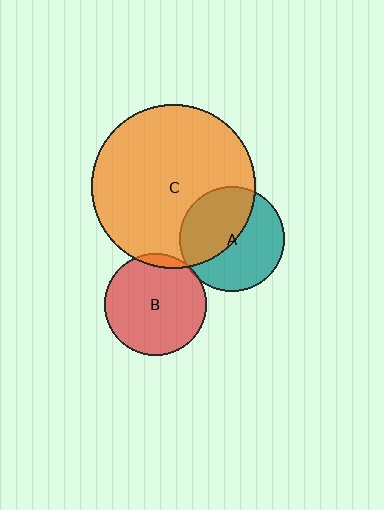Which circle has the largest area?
Circle C (orange).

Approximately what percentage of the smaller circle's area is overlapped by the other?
Approximately 45%.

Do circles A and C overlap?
Yes.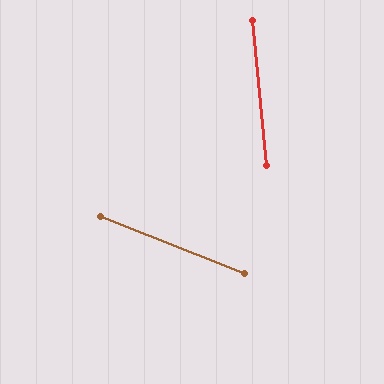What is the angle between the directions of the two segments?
Approximately 63 degrees.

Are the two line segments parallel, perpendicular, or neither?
Neither parallel nor perpendicular — they differ by about 63°.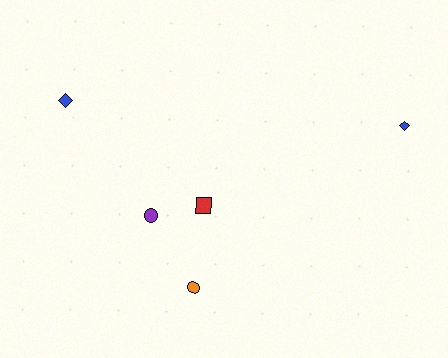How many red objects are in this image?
There is 1 red object.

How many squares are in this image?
There is 1 square.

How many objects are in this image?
There are 5 objects.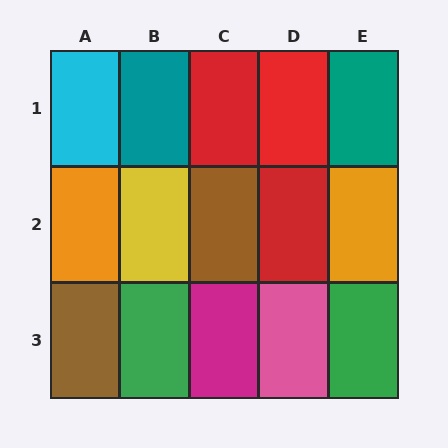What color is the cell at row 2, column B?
Yellow.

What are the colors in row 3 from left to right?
Brown, green, magenta, pink, green.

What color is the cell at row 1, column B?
Teal.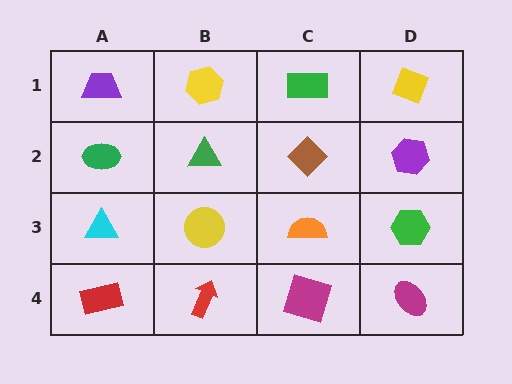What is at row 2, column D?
A purple hexagon.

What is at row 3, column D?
A green hexagon.